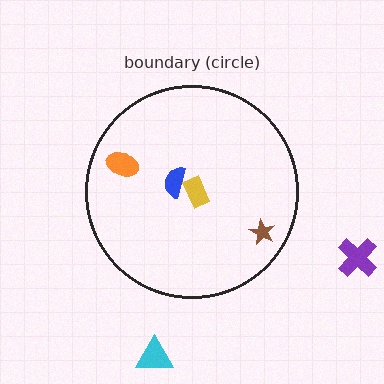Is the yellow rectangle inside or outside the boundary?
Inside.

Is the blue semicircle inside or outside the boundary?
Inside.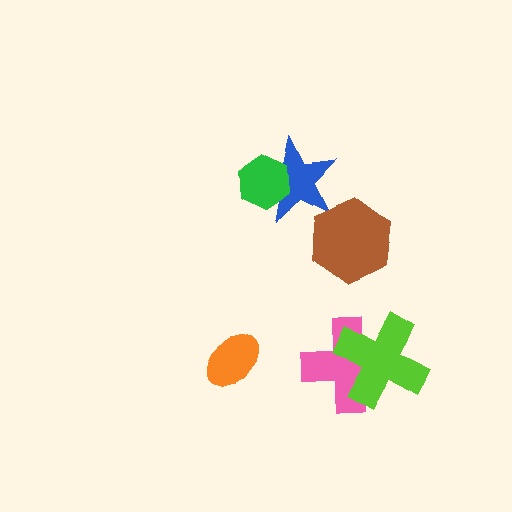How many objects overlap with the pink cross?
1 object overlaps with the pink cross.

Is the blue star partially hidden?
Yes, it is partially covered by another shape.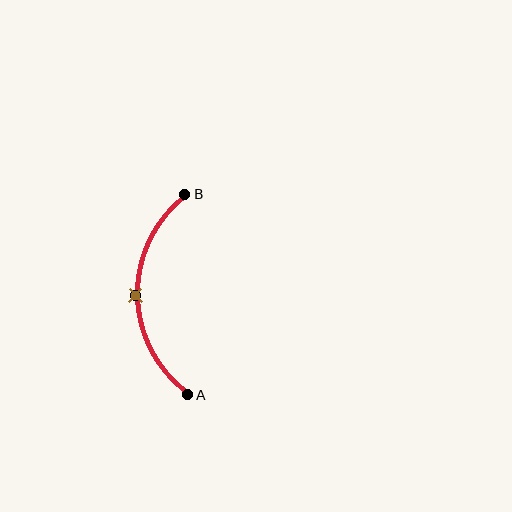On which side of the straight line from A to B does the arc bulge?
The arc bulges to the left of the straight line connecting A and B.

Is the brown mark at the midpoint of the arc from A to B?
Yes. The brown mark lies on the arc at equal arc-length from both A and B — it is the arc midpoint.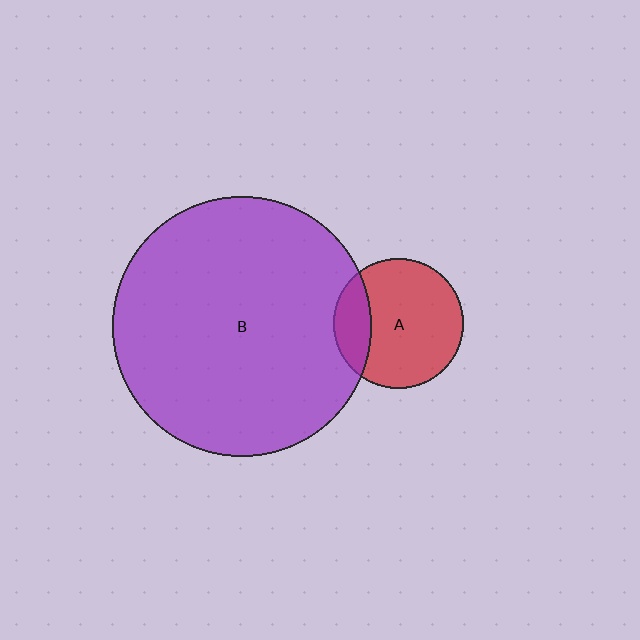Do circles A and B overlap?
Yes.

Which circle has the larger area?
Circle B (purple).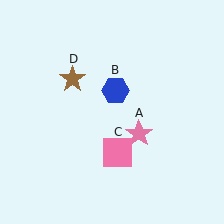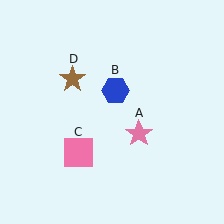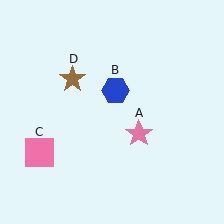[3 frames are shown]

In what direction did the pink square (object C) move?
The pink square (object C) moved left.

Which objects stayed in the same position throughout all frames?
Pink star (object A) and blue hexagon (object B) and brown star (object D) remained stationary.